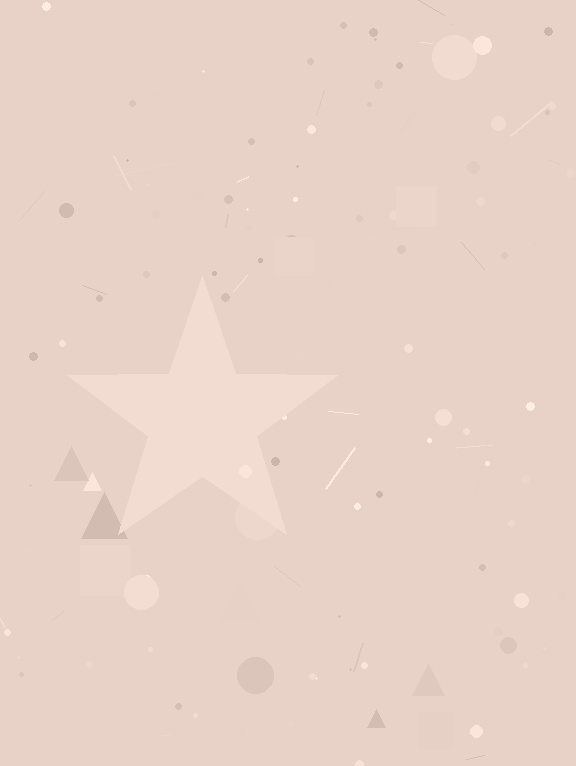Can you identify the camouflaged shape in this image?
The camouflaged shape is a star.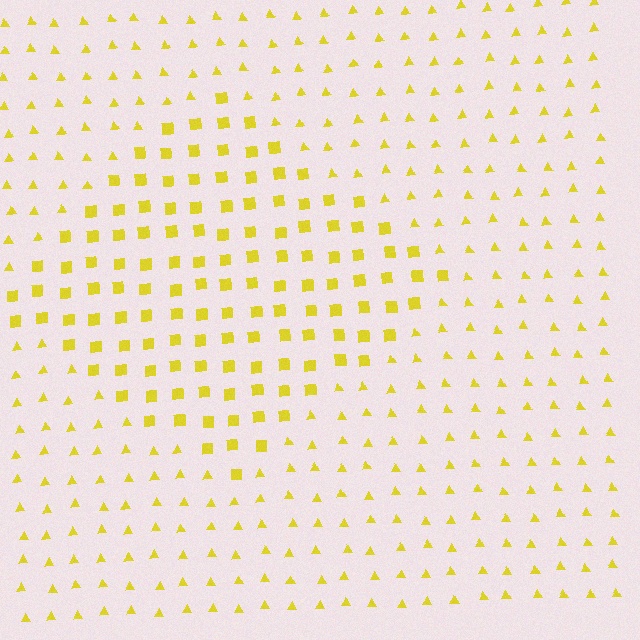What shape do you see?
I see a diamond.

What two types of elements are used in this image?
The image uses squares inside the diamond region and triangles outside it.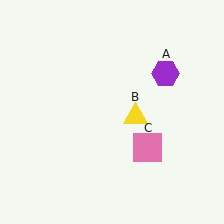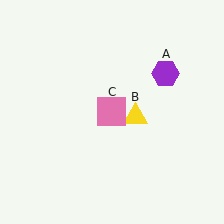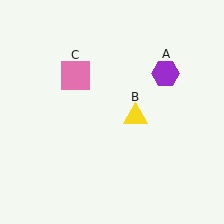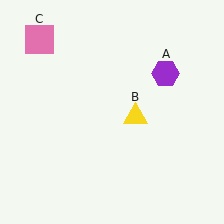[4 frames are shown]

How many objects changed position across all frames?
1 object changed position: pink square (object C).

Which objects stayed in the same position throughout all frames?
Purple hexagon (object A) and yellow triangle (object B) remained stationary.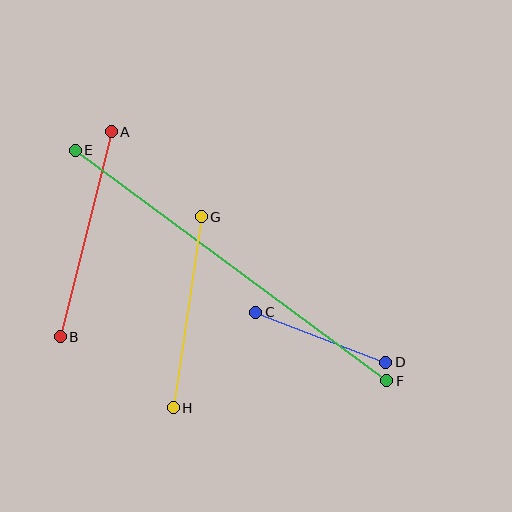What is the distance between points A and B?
The distance is approximately 211 pixels.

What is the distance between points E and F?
The distance is approximately 388 pixels.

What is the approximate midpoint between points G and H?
The midpoint is at approximately (187, 312) pixels.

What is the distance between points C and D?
The distance is approximately 139 pixels.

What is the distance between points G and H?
The distance is approximately 193 pixels.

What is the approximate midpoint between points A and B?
The midpoint is at approximately (86, 234) pixels.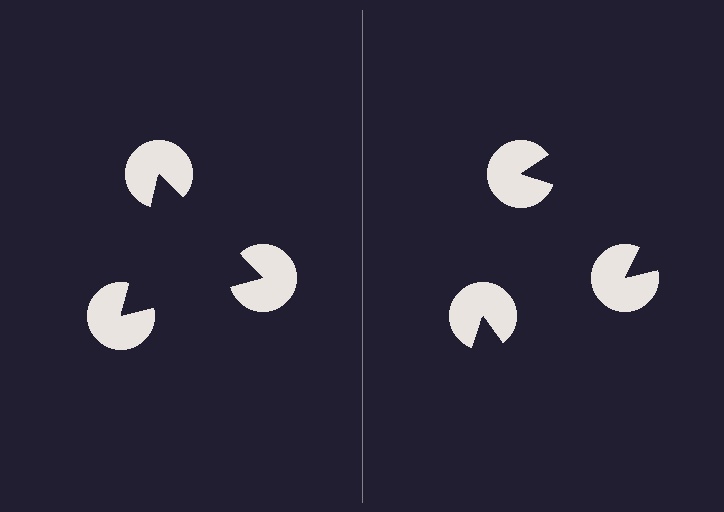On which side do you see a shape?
An illusory triangle appears on the left side. On the right side the wedge cuts are rotated, so no coherent shape forms.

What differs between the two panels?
The pac-man discs are positioned identically on both sides; only the wedge orientations differ. On the left they align to a triangle; on the right they are misaligned.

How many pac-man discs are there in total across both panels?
6 — 3 on each side.